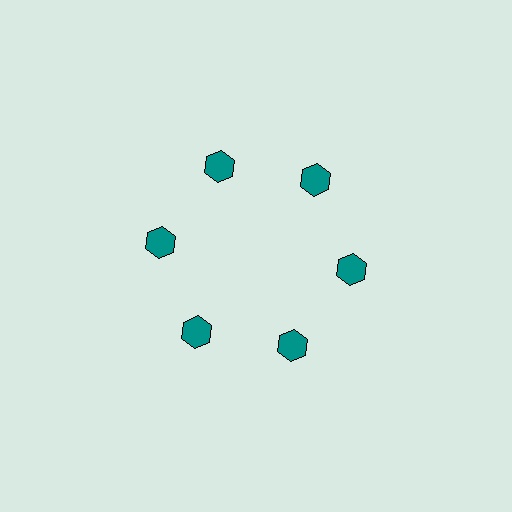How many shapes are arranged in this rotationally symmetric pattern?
There are 6 shapes, arranged in 6 groups of 1.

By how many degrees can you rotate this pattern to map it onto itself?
The pattern maps onto itself every 60 degrees of rotation.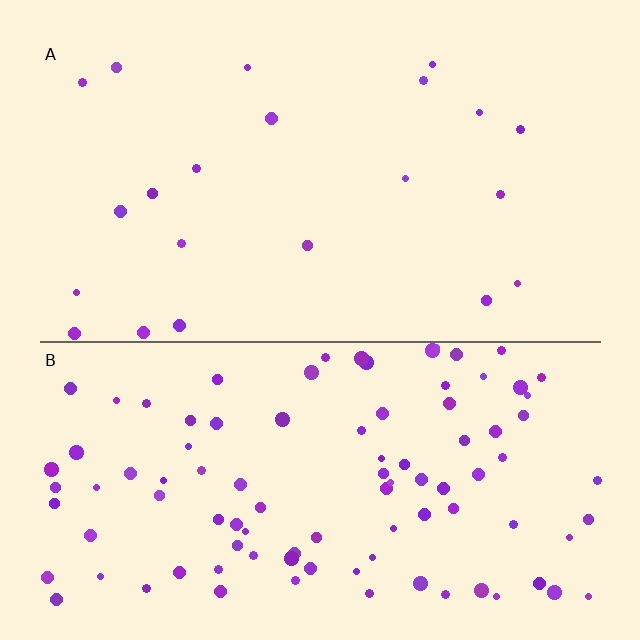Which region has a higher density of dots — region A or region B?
B (the bottom).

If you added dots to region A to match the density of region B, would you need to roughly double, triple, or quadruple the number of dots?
Approximately quadruple.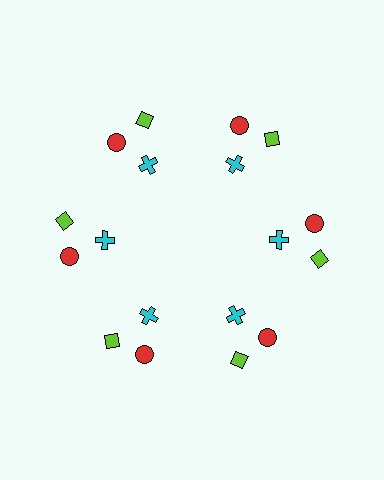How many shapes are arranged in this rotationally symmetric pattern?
There are 18 shapes, arranged in 6 groups of 3.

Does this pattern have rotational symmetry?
Yes, this pattern has 6-fold rotational symmetry. It looks the same after rotating 60 degrees around the center.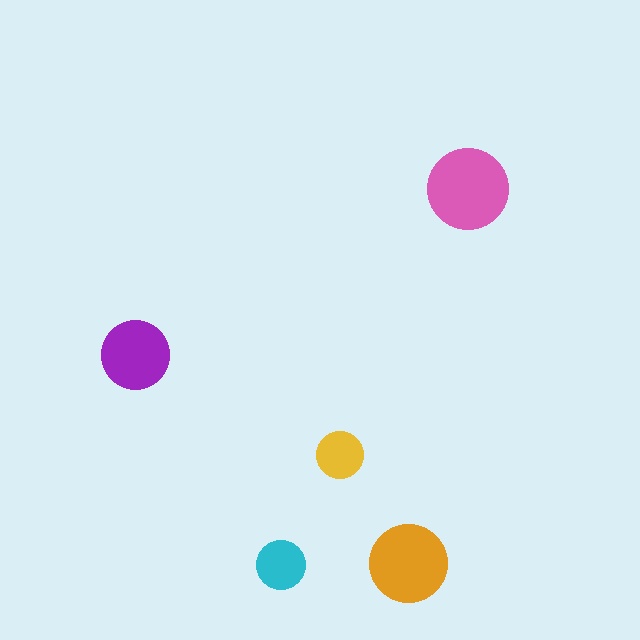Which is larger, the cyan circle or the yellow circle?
The cyan one.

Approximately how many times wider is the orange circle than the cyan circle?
About 1.5 times wider.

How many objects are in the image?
There are 5 objects in the image.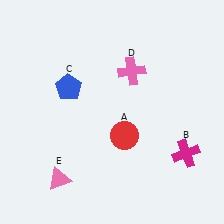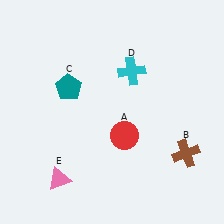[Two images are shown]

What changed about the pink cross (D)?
In Image 1, D is pink. In Image 2, it changed to cyan.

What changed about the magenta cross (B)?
In Image 1, B is magenta. In Image 2, it changed to brown.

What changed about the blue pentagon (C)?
In Image 1, C is blue. In Image 2, it changed to teal.